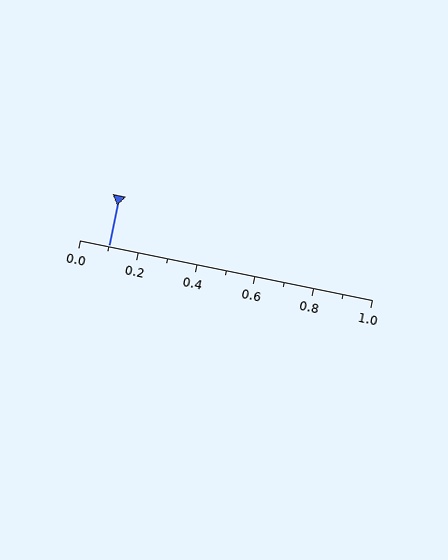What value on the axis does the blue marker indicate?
The marker indicates approximately 0.1.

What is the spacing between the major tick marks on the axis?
The major ticks are spaced 0.2 apart.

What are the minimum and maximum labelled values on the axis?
The axis runs from 0.0 to 1.0.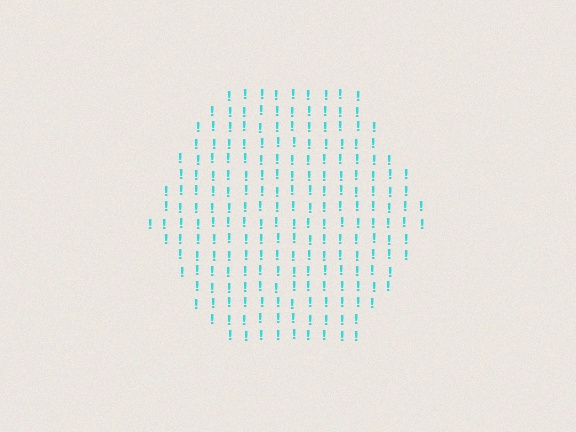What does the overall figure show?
The overall figure shows a hexagon.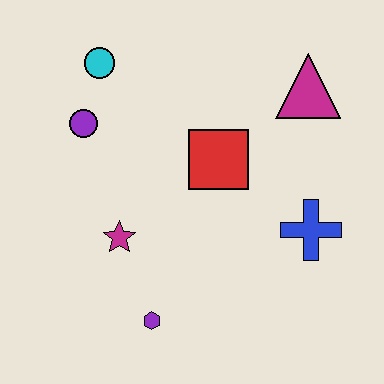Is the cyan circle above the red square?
Yes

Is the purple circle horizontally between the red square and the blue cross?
No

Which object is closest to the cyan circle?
The purple circle is closest to the cyan circle.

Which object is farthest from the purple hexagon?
The magenta triangle is farthest from the purple hexagon.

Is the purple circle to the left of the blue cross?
Yes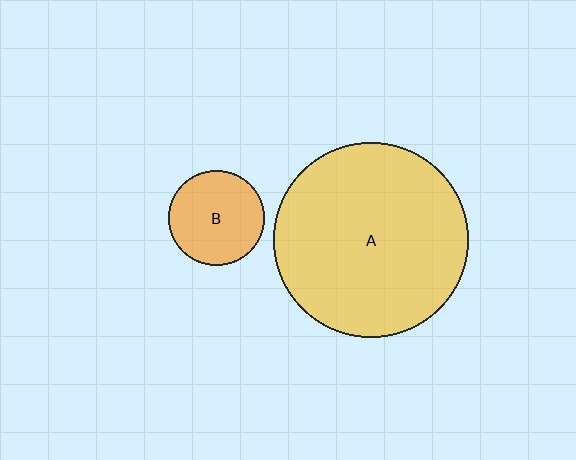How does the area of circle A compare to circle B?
Approximately 4.2 times.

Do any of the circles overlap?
No, none of the circles overlap.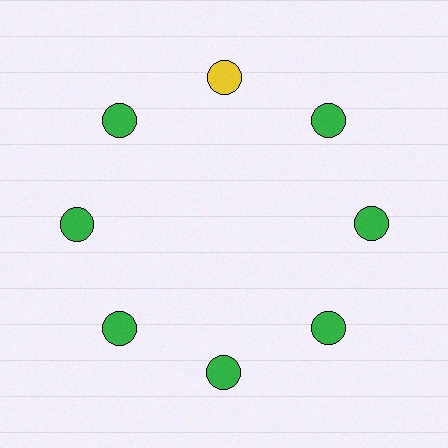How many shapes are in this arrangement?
There are 8 shapes arranged in a ring pattern.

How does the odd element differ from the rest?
It has a different color: yellow instead of green.